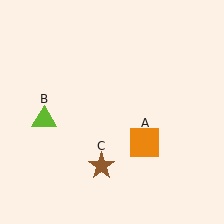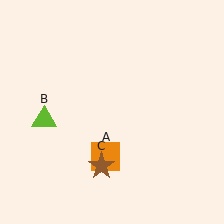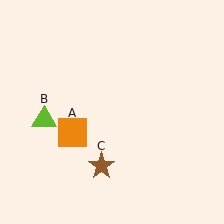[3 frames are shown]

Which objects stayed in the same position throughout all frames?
Lime triangle (object B) and brown star (object C) remained stationary.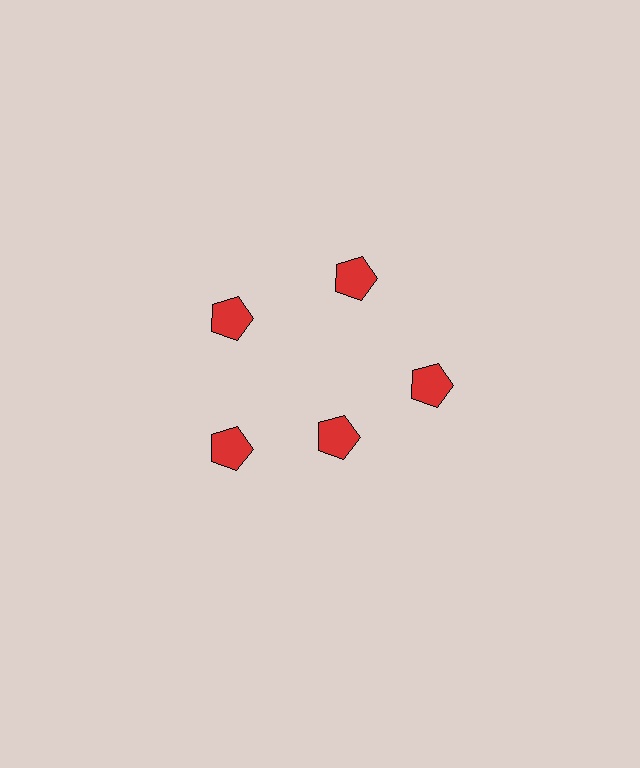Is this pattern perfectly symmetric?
No. The 5 red pentagons are arranged in a ring, but one element near the 5 o'clock position is pulled inward toward the center, breaking the 5-fold rotational symmetry.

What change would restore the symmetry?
The symmetry would be restored by moving it outward, back onto the ring so that all 5 pentagons sit at equal angles and equal distance from the center.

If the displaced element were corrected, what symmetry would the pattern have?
It would have 5-fold rotational symmetry — the pattern would map onto itself every 72 degrees.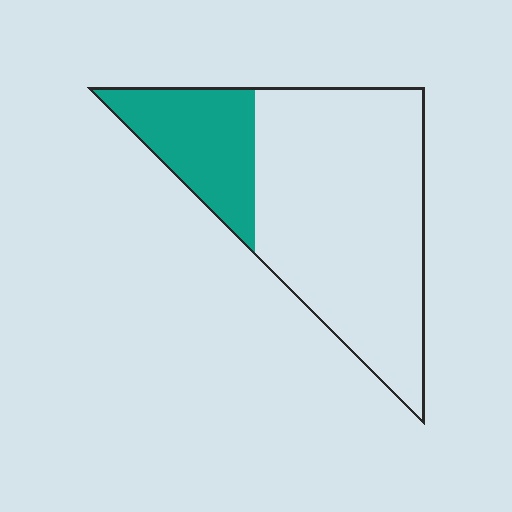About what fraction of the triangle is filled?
About one quarter (1/4).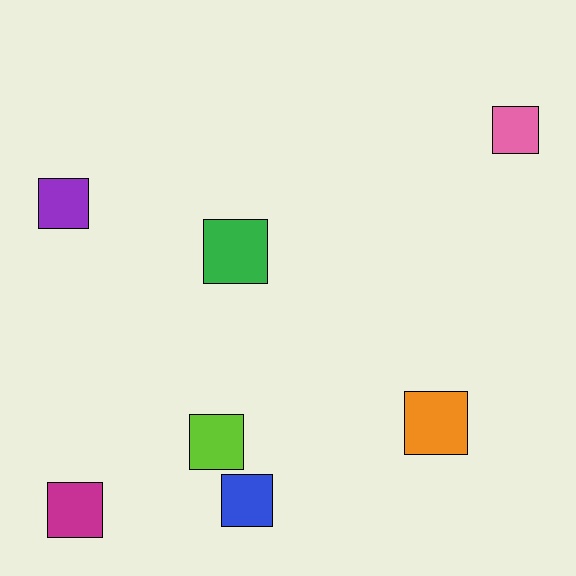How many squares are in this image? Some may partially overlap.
There are 7 squares.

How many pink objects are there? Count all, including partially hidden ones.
There is 1 pink object.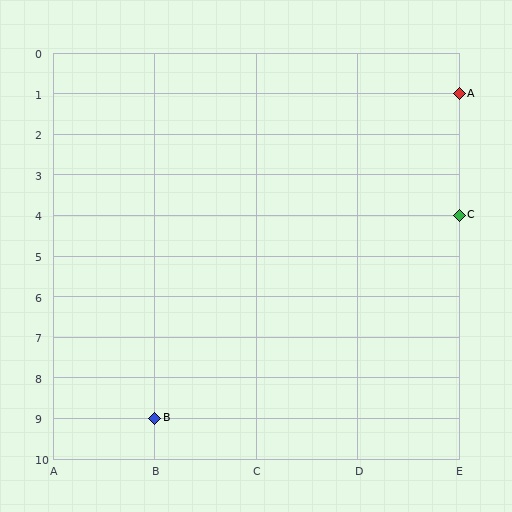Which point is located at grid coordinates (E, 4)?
Point C is at (E, 4).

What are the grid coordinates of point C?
Point C is at grid coordinates (E, 4).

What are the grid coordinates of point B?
Point B is at grid coordinates (B, 9).